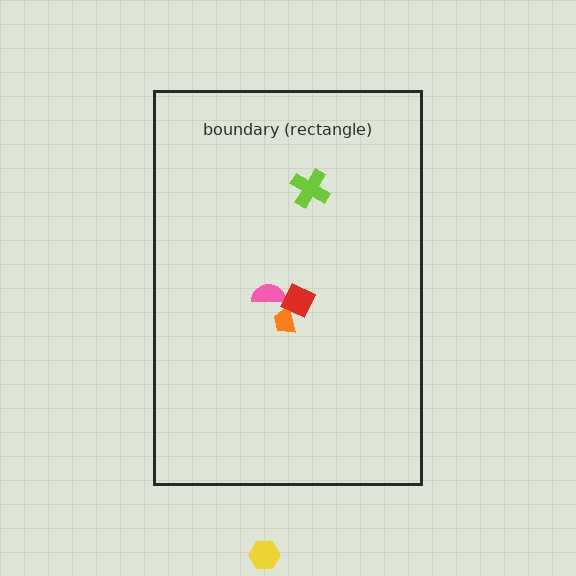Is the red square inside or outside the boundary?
Inside.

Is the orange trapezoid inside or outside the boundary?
Inside.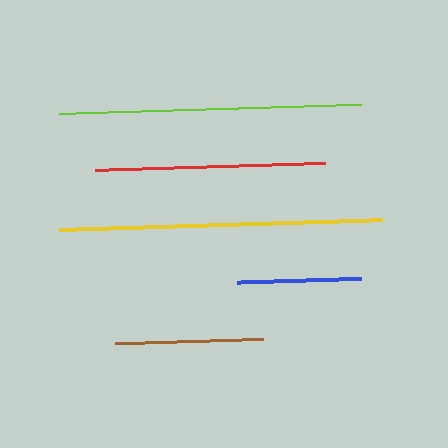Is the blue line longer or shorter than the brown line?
The brown line is longer than the blue line.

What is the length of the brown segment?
The brown segment is approximately 148 pixels long.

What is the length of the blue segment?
The blue segment is approximately 124 pixels long.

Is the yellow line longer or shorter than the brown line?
The yellow line is longer than the brown line.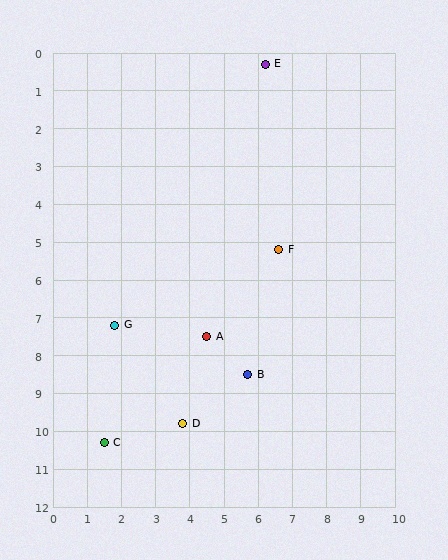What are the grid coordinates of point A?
Point A is at approximately (4.5, 7.5).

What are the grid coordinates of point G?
Point G is at approximately (1.8, 7.2).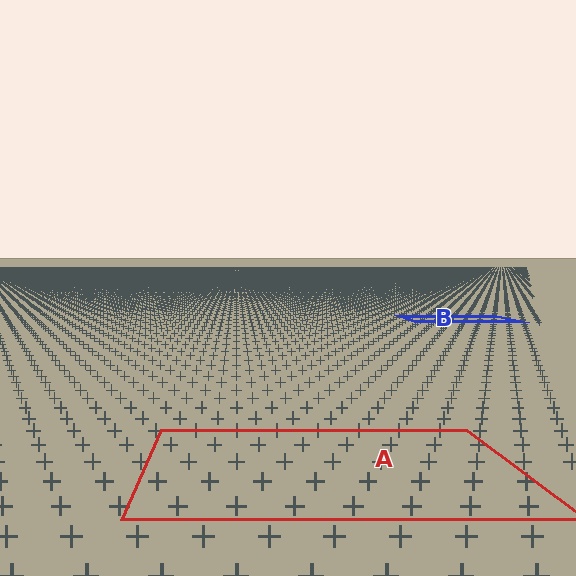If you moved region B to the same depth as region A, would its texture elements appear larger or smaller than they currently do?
They would appear larger. At a closer depth, the same texture elements are projected at a bigger on-screen size.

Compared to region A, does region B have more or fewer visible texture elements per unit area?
Region B has more texture elements per unit area — they are packed more densely because it is farther away.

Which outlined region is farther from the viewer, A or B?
Region B is farther from the viewer — the texture elements inside it appear smaller and more densely packed.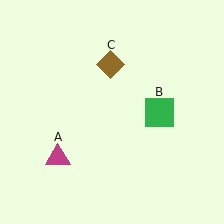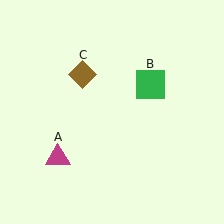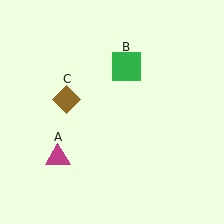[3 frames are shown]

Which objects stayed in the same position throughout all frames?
Magenta triangle (object A) remained stationary.